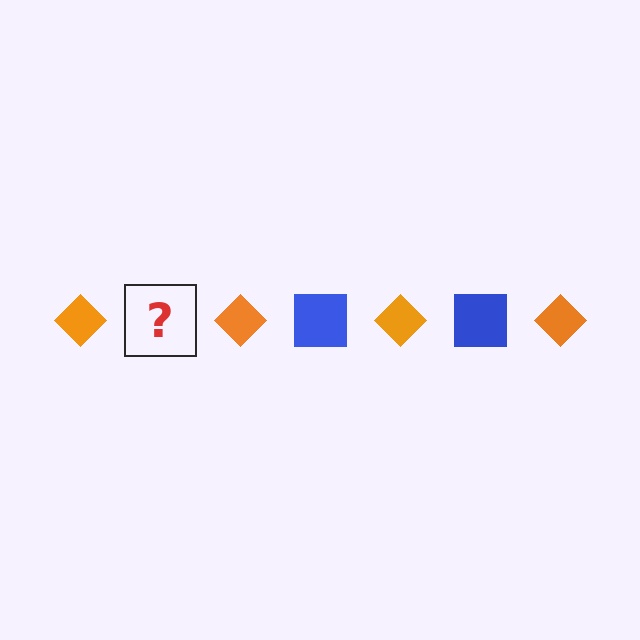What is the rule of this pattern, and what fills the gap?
The rule is that the pattern alternates between orange diamond and blue square. The gap should be filled with a blue square.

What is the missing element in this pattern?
The missing element is a blue square.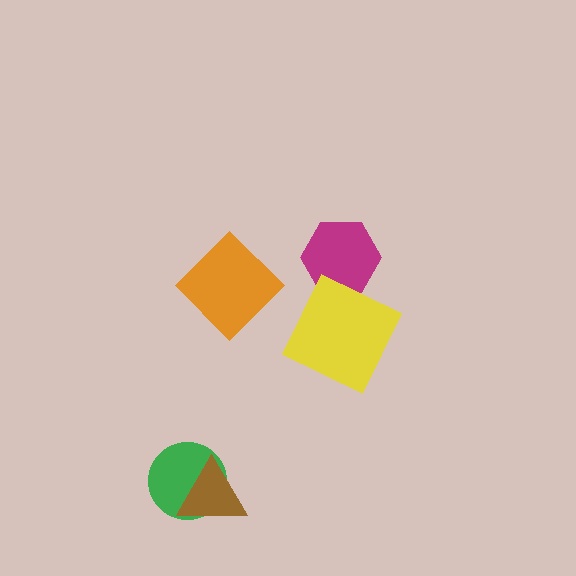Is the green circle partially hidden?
Yes, it is partially covered by another shape.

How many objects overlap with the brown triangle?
1 object overlaps with the brown triangle.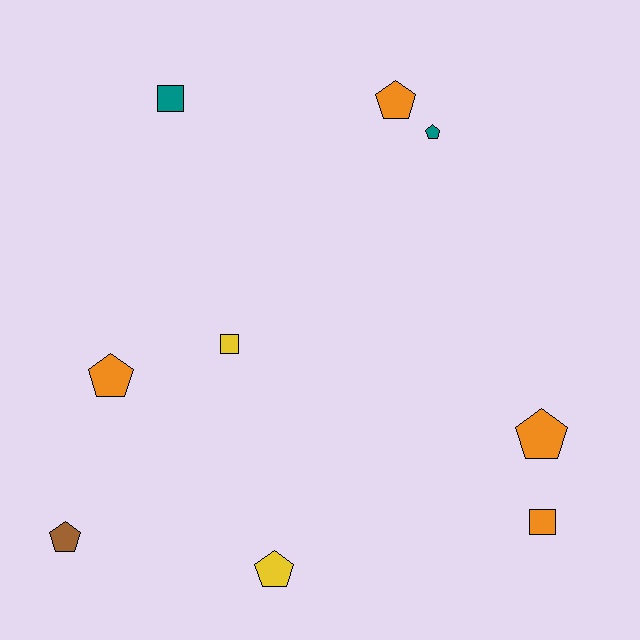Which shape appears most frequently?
Pentagon, with 6 objects.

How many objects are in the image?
There are 9 objects.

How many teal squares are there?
There is 1 teal square.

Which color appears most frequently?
Orange, with 4 objects.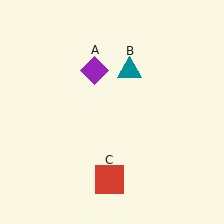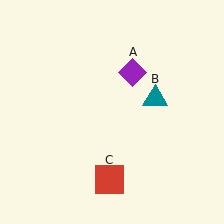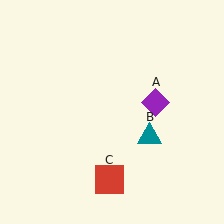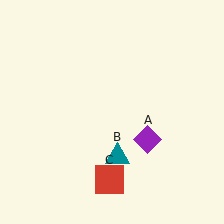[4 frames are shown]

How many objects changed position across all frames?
2 objects changed position: purple diamond (object A), teal triangle (object B).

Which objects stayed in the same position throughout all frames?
Red square (object C) remained stationary.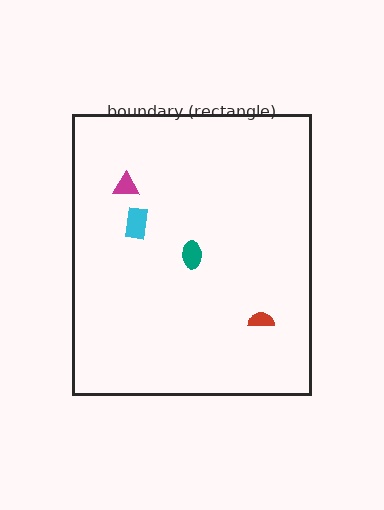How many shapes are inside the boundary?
4 inside, 0 outside.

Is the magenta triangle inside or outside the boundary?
Inside.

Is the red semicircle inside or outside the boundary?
Inside.